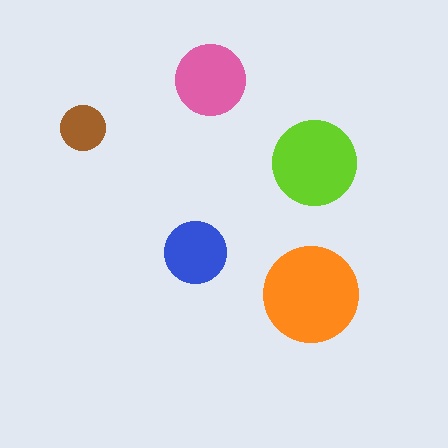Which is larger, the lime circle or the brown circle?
The lime one.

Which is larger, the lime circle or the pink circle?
The lime one.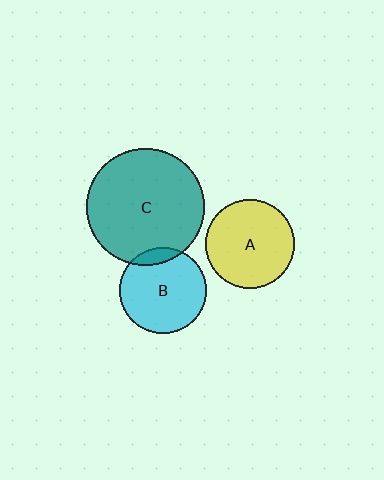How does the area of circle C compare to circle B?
Approximately 1.8 times.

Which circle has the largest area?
Circle C (teal).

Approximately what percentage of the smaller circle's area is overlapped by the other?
Approximately 10%.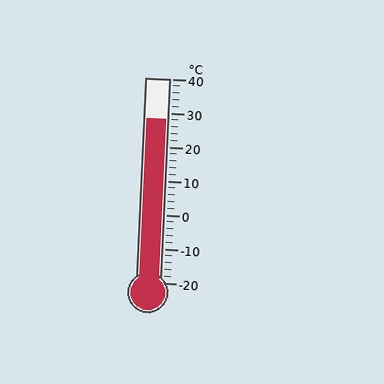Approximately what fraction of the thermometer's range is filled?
The thermometer is filled to approximately 80% of its range.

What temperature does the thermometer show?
The thermometer shows approximately 28°C.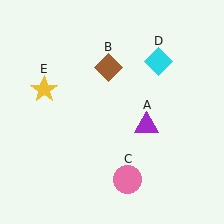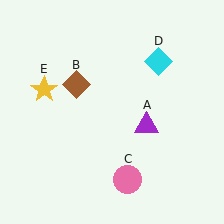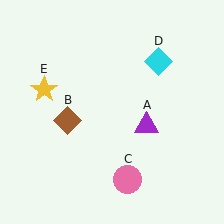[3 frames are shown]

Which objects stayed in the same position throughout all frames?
Purple triangle (object A) and pink circle (object C) and cyan diamond (object D) and yellow star (object E) remained stationary.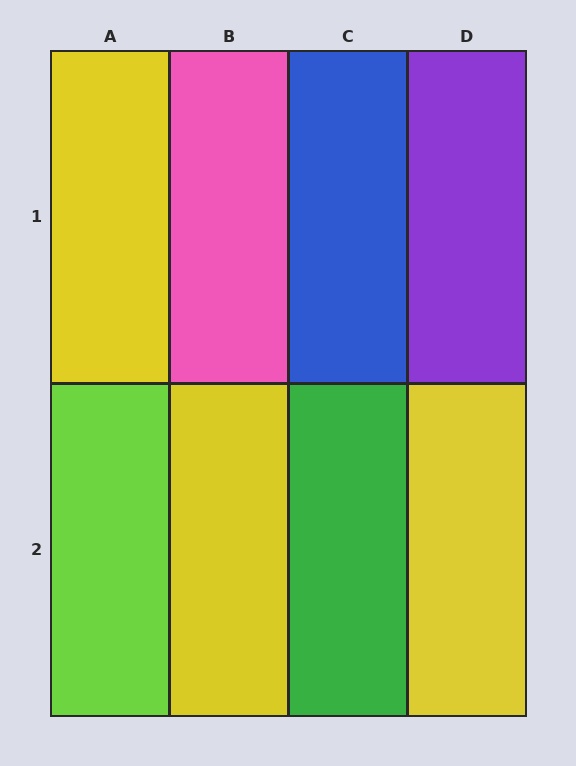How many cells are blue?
1 cell is blue.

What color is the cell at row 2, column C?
Green.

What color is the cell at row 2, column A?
Lime.